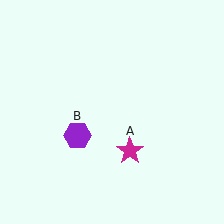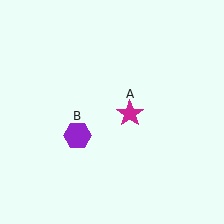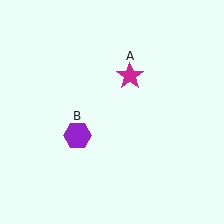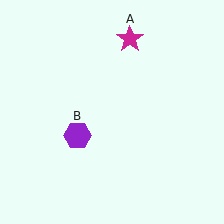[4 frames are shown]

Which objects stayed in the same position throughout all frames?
Purple hexagon (object B) remained stationary.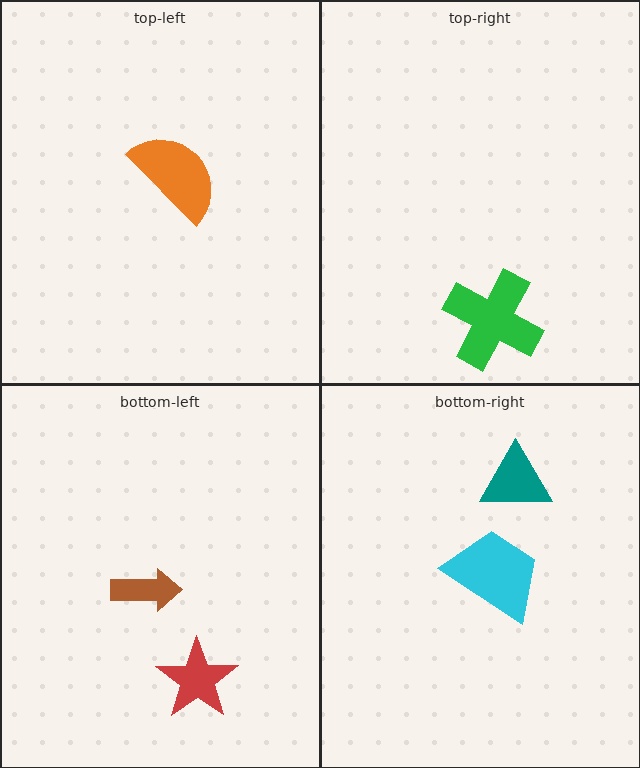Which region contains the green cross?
The top-right region.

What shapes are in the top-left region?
The orange semicircle.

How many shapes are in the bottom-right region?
2.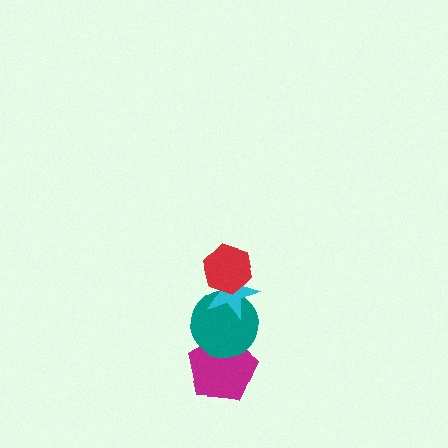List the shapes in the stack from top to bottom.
From top to bottom: the red hexagon, the cyan star, the teal circle, the magenta pentagon.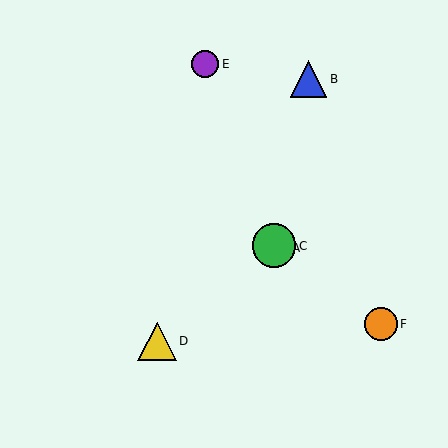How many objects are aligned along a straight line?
3 objects (A, C, F) are aligned along a straight line.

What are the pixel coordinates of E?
Object E is at (205, 64).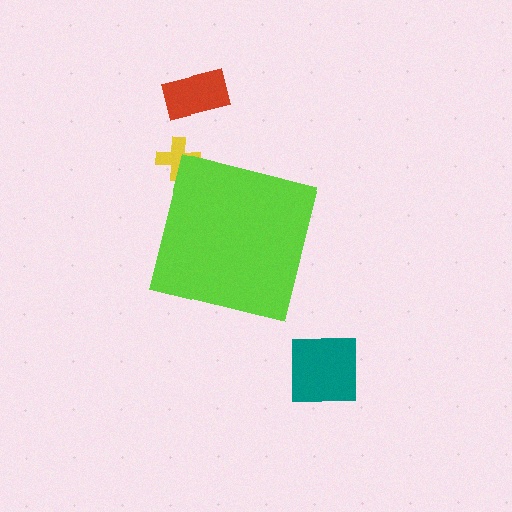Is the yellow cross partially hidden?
Yes, the yellow cross is partially hidden behind the lime square.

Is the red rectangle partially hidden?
No, the red rectangle is fully visible.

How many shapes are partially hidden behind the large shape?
1 shape is partially hidden.